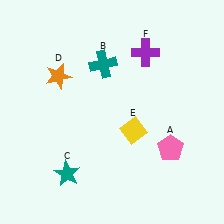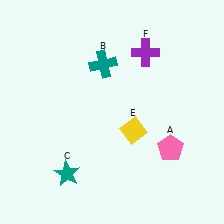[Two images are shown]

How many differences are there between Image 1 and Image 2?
There is 1 difference between the two images.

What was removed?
The orange star (D) was removed in Image 2.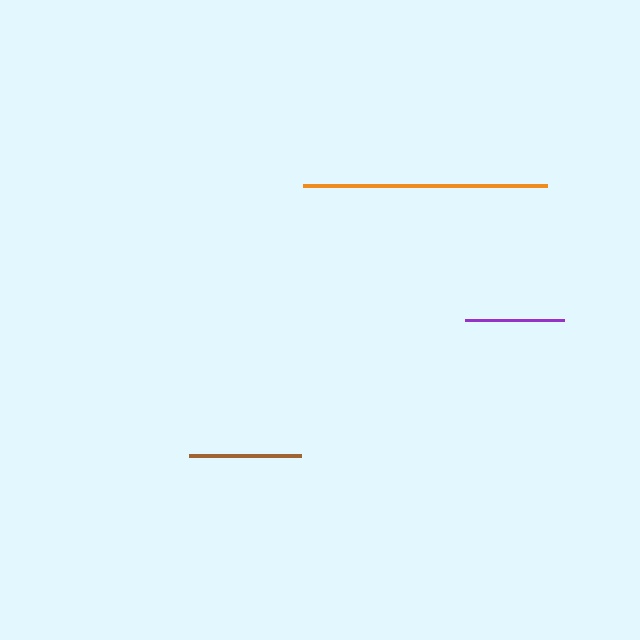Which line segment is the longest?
The orange line is the longest at approximately 244 pixels.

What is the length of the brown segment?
The brown segment is approximately 112 pixels long.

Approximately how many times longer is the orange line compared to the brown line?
The orange line is approximately 2.2 times the length of the brown line.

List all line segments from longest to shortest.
From longest to shortest: orange, brown, purple.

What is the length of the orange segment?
The orange segment is approximately 244 pixels long.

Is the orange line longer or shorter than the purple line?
The orange line is longer than the purple line.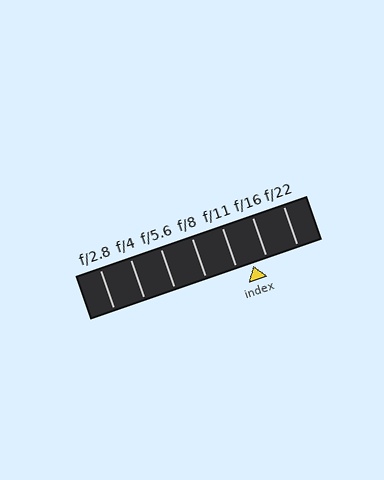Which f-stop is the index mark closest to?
The index mark is closest to f/16.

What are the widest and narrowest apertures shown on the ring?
The widest aperture shown is f/2.8 and the narrowest is f/22.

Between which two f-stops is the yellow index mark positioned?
The index mark is between f/11 and f/16.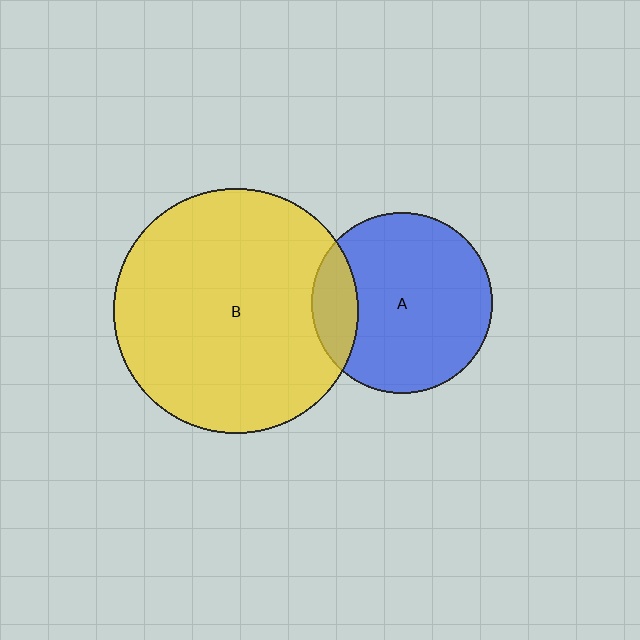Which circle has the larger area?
Circle B (yellow).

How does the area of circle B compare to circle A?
Approximately 1.8 times.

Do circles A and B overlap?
Yes.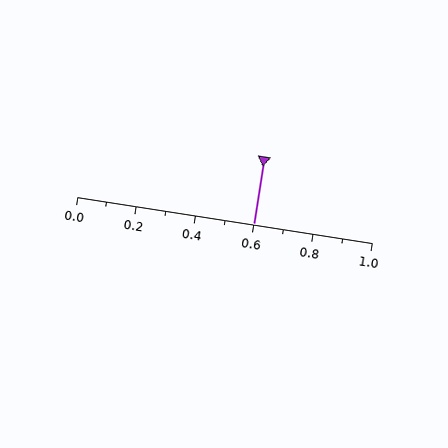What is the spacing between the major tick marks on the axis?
The major ticks are spaced 0.2 apart.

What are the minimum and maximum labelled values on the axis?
The axis runs from 0.0 to 1.0.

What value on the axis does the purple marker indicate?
The marker indicates approximately 0.6.